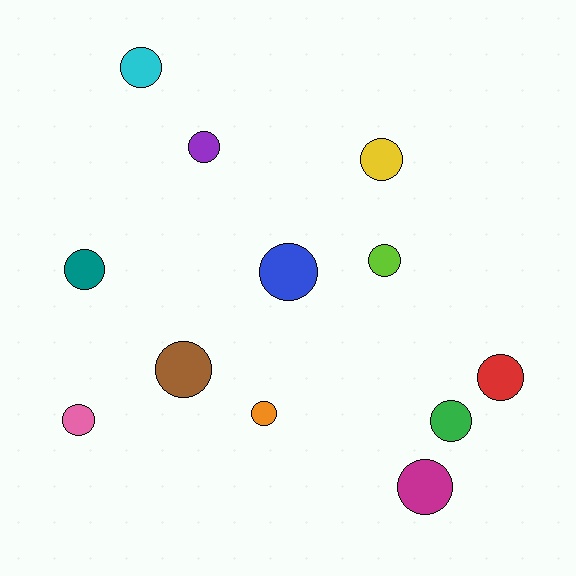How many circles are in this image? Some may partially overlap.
There are 12 circles.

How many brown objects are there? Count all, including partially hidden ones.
There is 1 brown object.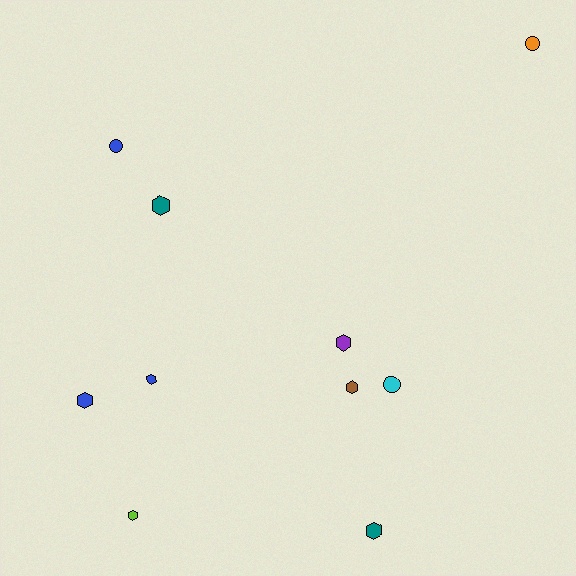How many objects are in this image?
There are 10 objects.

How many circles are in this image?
There are 3 circles.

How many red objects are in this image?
There are no red objects.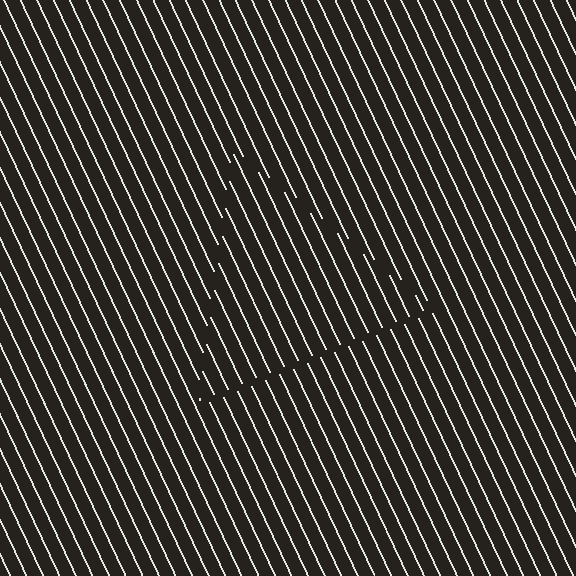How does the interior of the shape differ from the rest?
The interior of the shape contains the same grating, shifted by half a period — the contour is defined by the phase discontinuity where line-ends from the inner and outer gratings abut.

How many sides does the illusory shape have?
3 sides — the line-ends trace a triangle.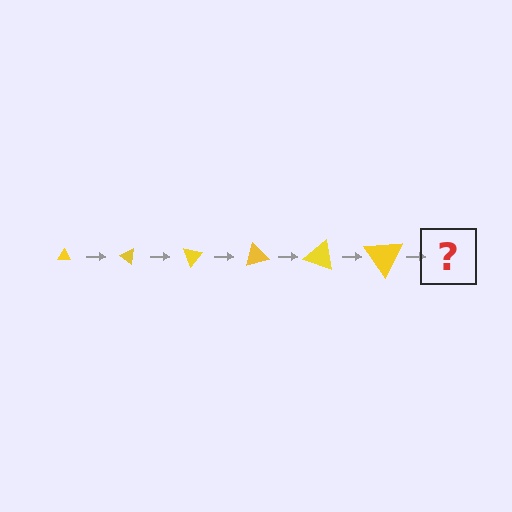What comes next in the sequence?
The next element should be a triangle, larger than the previous one and rotated 210 degrees from the start.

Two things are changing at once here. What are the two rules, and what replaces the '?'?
The two rules are that the triangle grows larger each step and it rotates 35 degrees each step. The '?' should be a triangle, larger than the previous one and rotated 210 degrees from the start.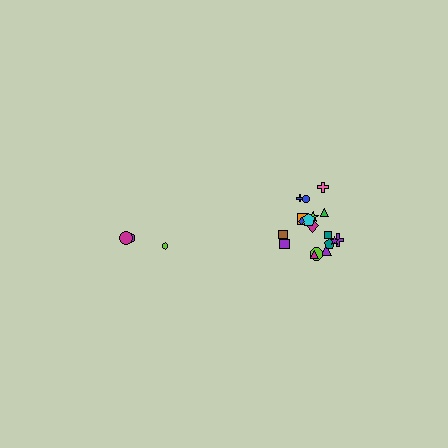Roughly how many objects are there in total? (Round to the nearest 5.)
Roughly 20 objects in total.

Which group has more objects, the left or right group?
The right group.